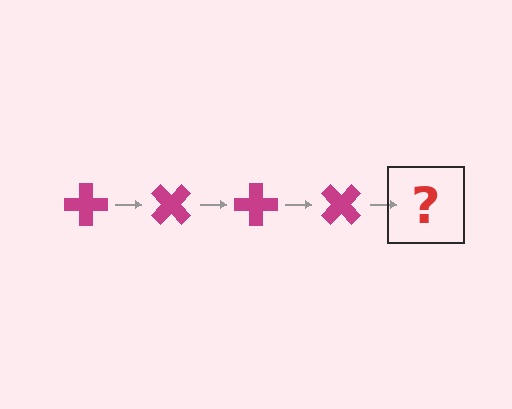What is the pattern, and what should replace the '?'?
The pattern is that the cross rotates 45 degrees each step. The '?' should be a magenta cross rotated 180 degrees.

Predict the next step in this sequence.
The next step is a magenta cross rotated 180 degrees.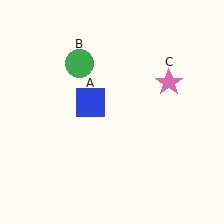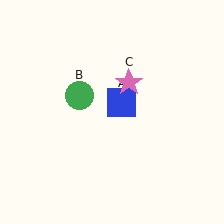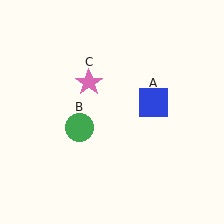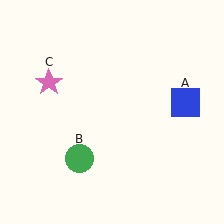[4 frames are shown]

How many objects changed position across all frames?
3 objects changed position: blue square (object A), green circle (object B), pink star (object C).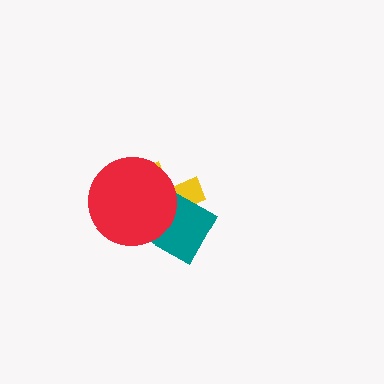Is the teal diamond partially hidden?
Yes, it is partially covered by another shape.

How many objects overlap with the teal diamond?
2 objects overlap with the teal diamond.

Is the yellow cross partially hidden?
Yes, it is partially covered by another shape.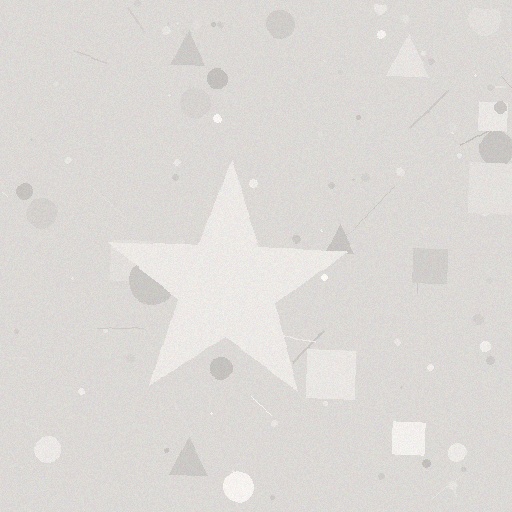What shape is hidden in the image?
A star is hidden in the image.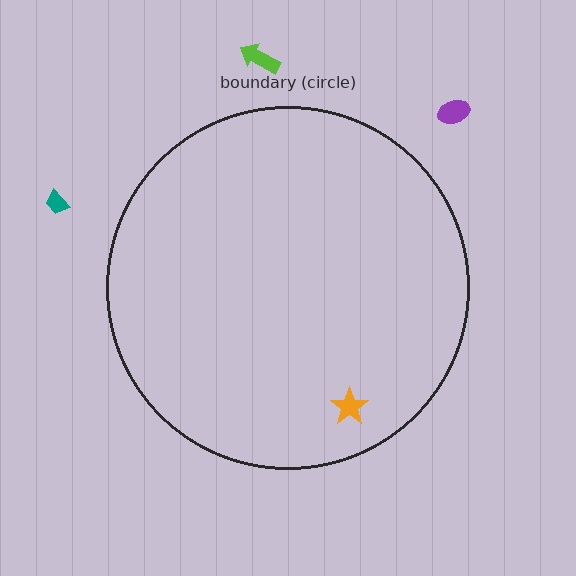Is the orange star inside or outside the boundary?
Inside.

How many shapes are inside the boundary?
1 inside, 3 outside.